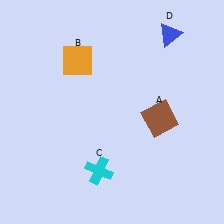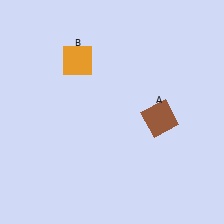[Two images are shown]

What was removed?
The blue triangle (D), the cyan cross (C) were removed in Image 2.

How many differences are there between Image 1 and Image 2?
There are 2 differences between the two images.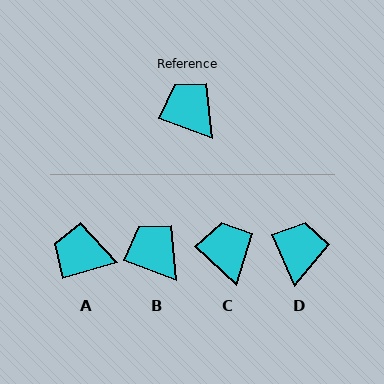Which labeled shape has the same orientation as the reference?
B.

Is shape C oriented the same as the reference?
No, it is off by about 23 degrees.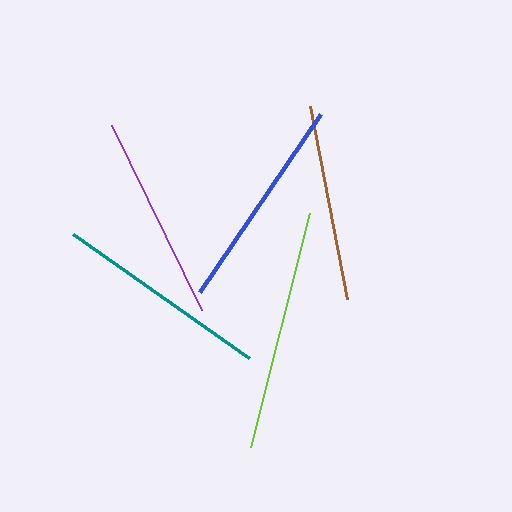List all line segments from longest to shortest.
From longest to shortest: lime, blue, teal, purple, brown.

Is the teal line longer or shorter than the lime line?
The lime line is longer than the teal line.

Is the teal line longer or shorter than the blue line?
The blue line is longer than the teal line.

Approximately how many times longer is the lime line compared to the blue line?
The lime line is approximately 1.1 times the length of the blue line.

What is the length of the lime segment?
The lime segment is approximately 241 pixels long.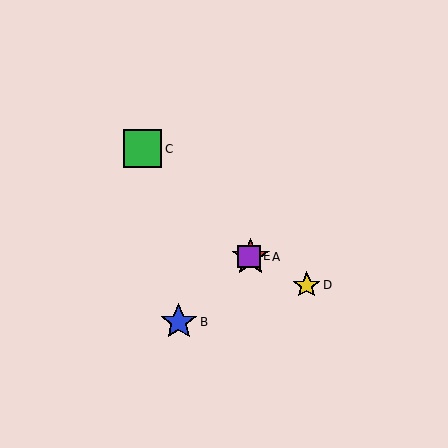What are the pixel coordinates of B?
Object B is at (179, 322).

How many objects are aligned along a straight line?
3 objects (A, D, E) are aligned along a straight line.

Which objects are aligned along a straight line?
Objects A, D, E are aligned along a straight line.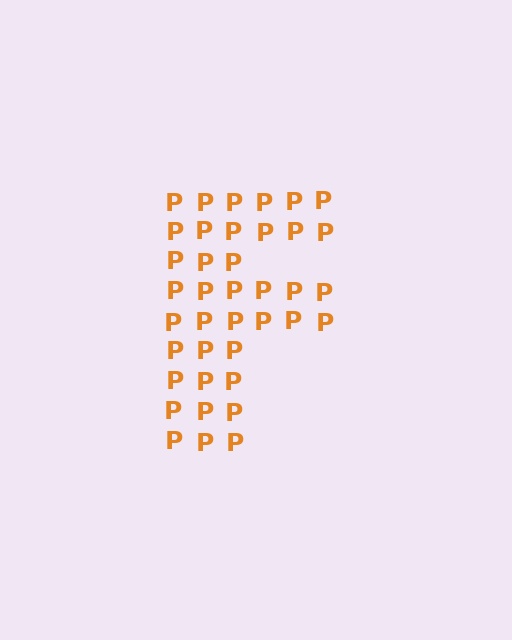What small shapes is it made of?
It is made of small letter P's.